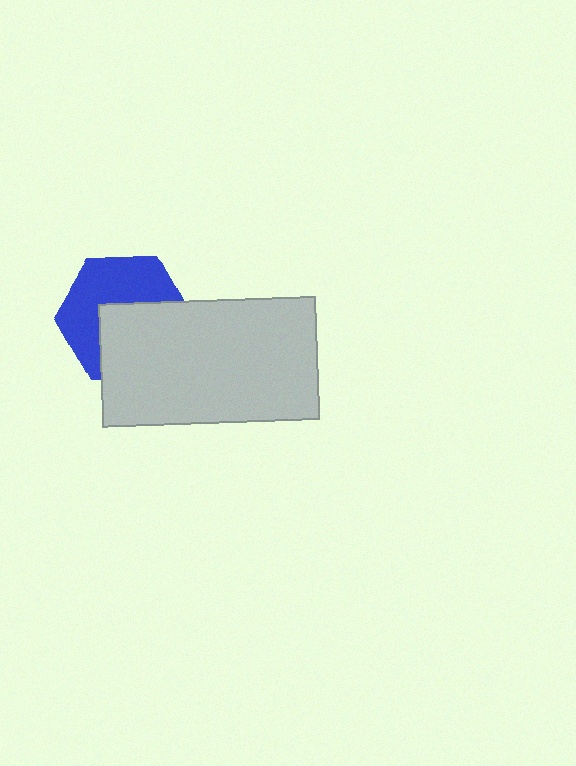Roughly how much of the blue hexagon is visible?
About half of it is visible (roughly 53%).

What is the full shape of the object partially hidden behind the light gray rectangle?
The partially hidden object is a blue hexagon.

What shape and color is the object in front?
The object in front is a light gray rectangle.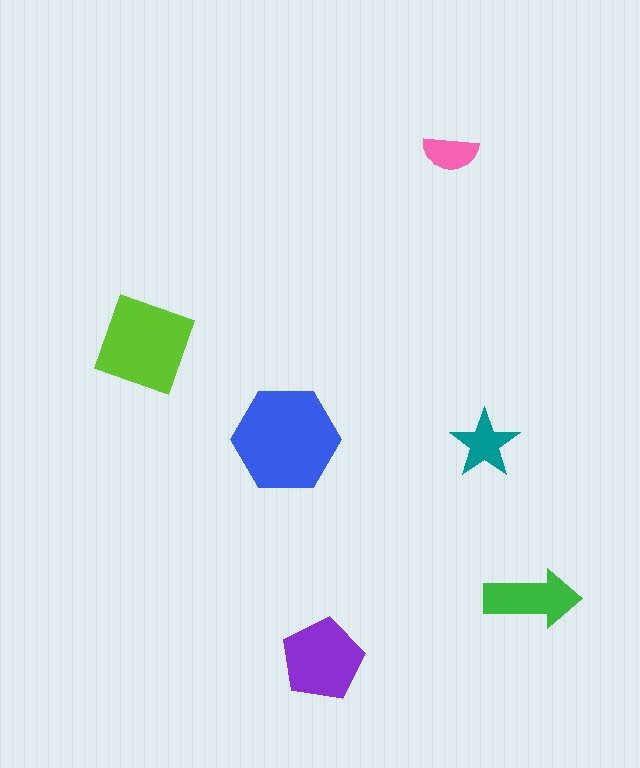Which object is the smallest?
The pink semicircle.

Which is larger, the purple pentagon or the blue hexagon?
The blue hexagon.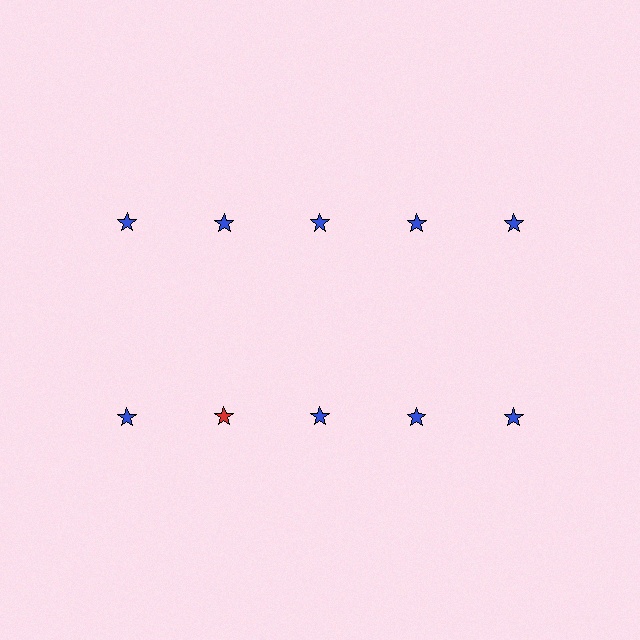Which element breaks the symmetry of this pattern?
The red star in the second row, second from left column breaks the symmetry. All other shapes are blue stars.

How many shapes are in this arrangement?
There are 10 shapes arranged in a grid pattern.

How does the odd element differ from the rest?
It has a different color: red instead of blue.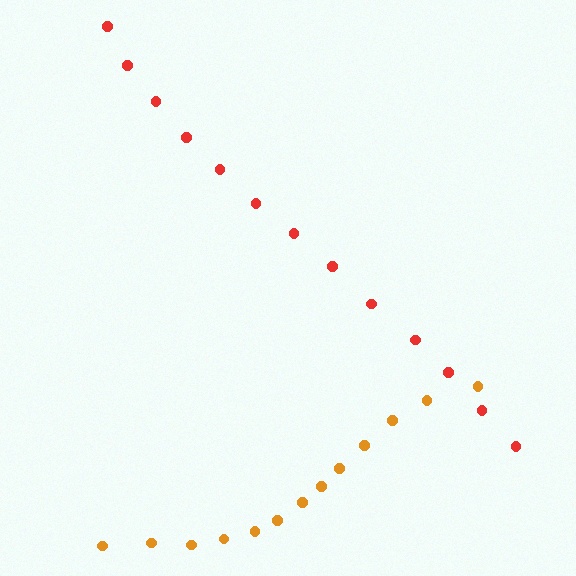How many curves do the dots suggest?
There are 2 distinct paths.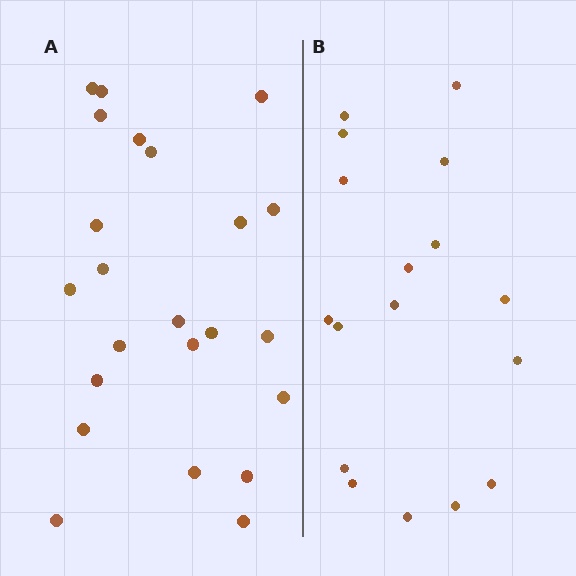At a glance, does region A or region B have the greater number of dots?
Region A (the left region) has more dots.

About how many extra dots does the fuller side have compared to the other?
Region A has about 6 more dots than region B.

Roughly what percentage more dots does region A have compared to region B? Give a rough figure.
About 35% more.